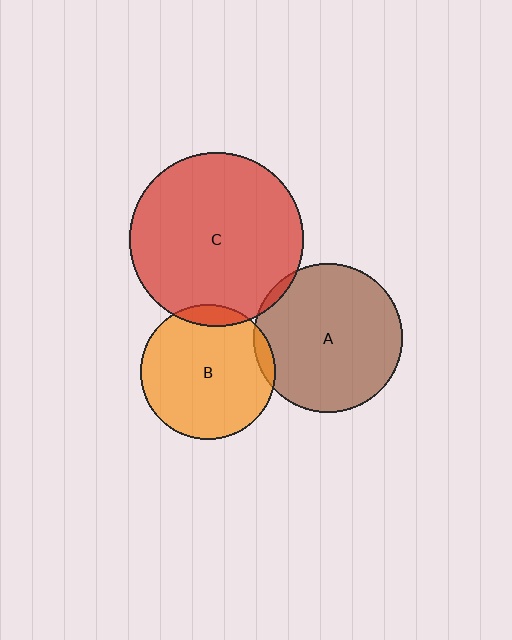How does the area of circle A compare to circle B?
Approximately 1.2 times.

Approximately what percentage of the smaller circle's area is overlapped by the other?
Approximately 10%.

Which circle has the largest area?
Circle C (red).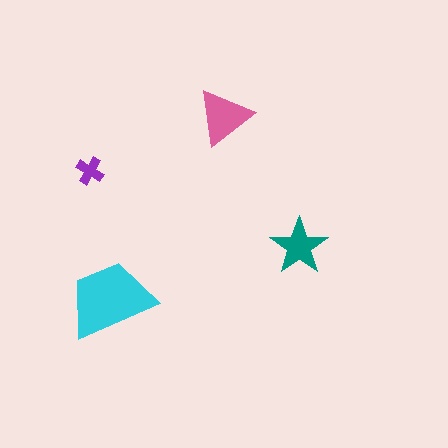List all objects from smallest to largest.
The purple cross, the teal star, the pink triangle, the cyan trapezoid.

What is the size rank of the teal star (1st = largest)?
3rd.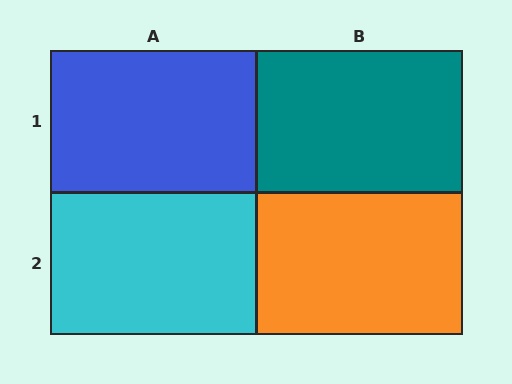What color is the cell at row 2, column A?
Cyan.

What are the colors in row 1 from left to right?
Blue, teal.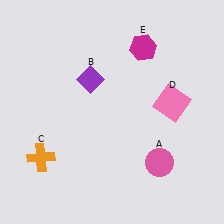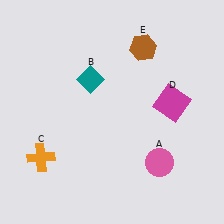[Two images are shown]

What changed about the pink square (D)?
In Image 1, D is pink. In Image 2, it changed to magenta.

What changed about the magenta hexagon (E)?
In Image 1, E is magenta. In Image 2, it changed to brown.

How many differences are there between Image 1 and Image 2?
There are 3 differences between the two images.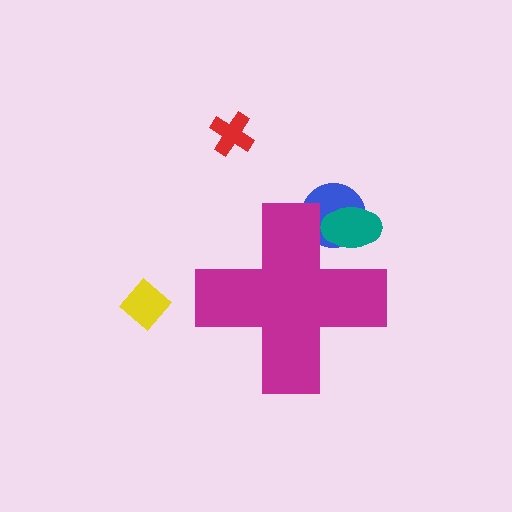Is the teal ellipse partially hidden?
Yes, the teal ellipse is partially hidden behind the magenta cross.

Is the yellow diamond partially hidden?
No, the yellow diamond is fully visible.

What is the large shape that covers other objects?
A magenta cross.